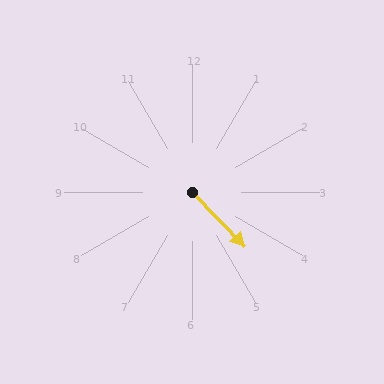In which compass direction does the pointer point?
Southeast.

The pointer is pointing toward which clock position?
Roughly 5 o'clock.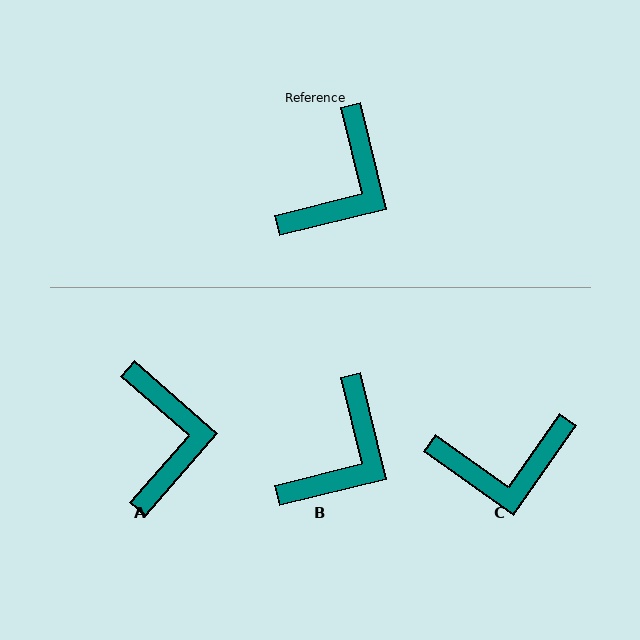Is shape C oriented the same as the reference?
No, it is off by about 49 degrees.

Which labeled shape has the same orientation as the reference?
B.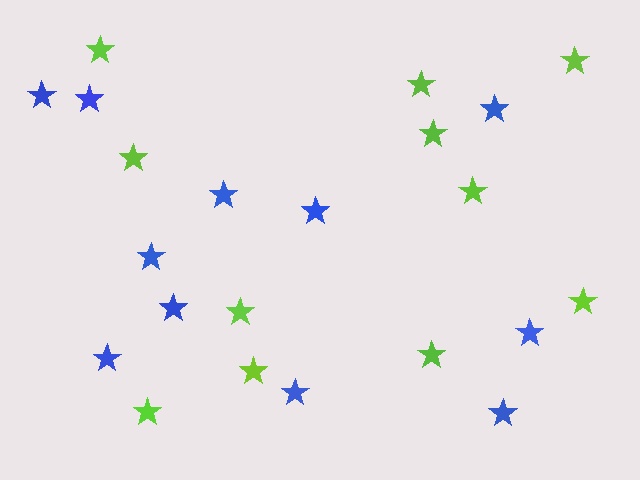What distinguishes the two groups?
There are 2 groups: one group of lime stars (11) and one group of blue stars (11).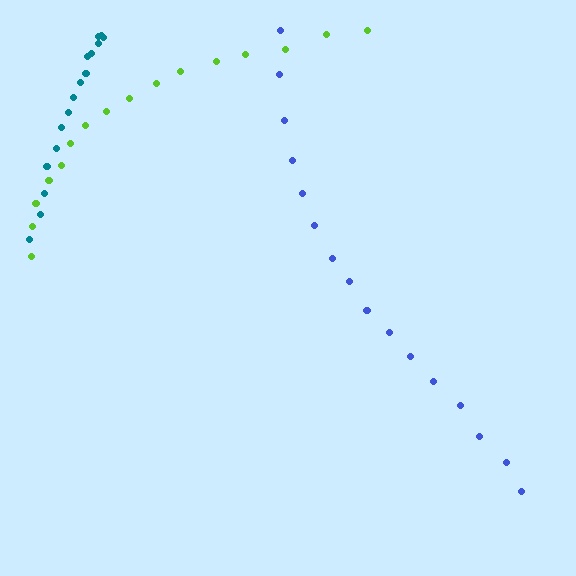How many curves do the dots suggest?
There are 3 distinct paths.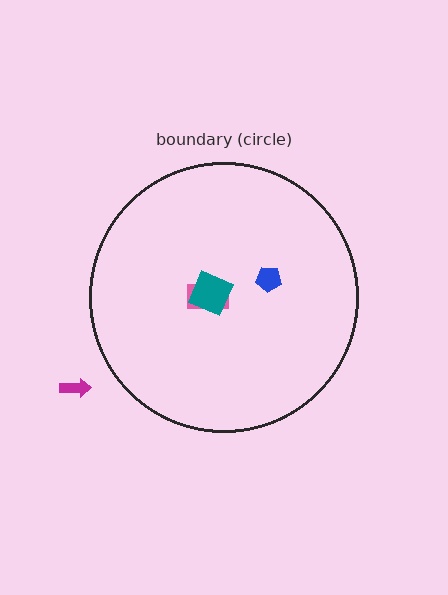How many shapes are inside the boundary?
3 inside, 1 outside.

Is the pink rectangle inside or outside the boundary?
Inside.